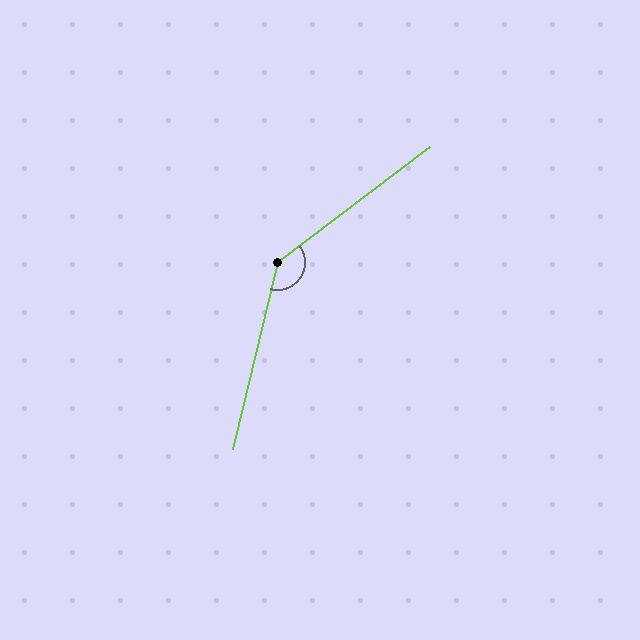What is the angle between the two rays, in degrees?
Approximately 141 degrees.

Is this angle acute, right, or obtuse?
It is obtuse.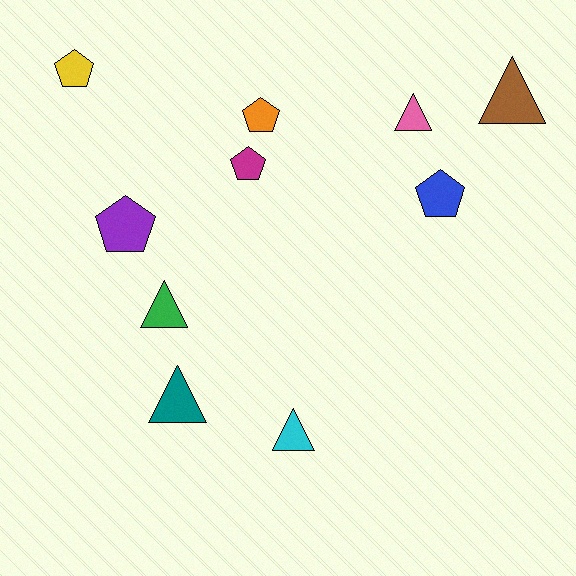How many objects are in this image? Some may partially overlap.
There are 10 objects.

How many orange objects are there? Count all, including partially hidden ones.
There is 1 orange object.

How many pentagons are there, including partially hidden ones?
There are 5 pentagons.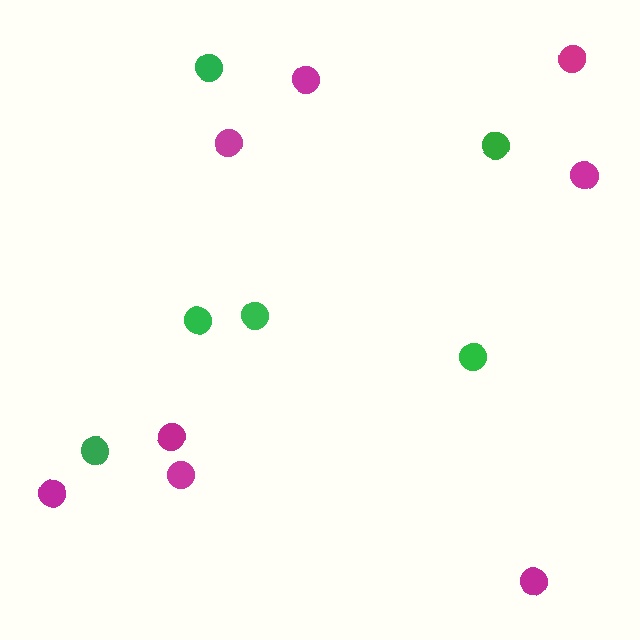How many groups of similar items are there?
There are 2 groups: one group of magenta circles (8) and one group of green circles (6).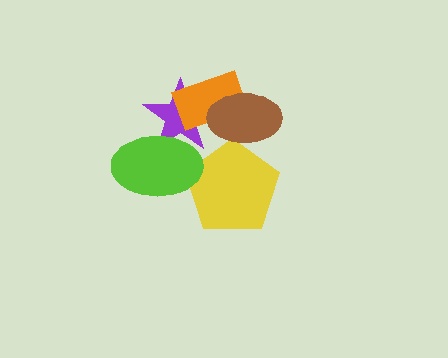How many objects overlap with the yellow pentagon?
2 objects overlap with the yellow pentagon.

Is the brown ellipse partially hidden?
No, no other shape covers it.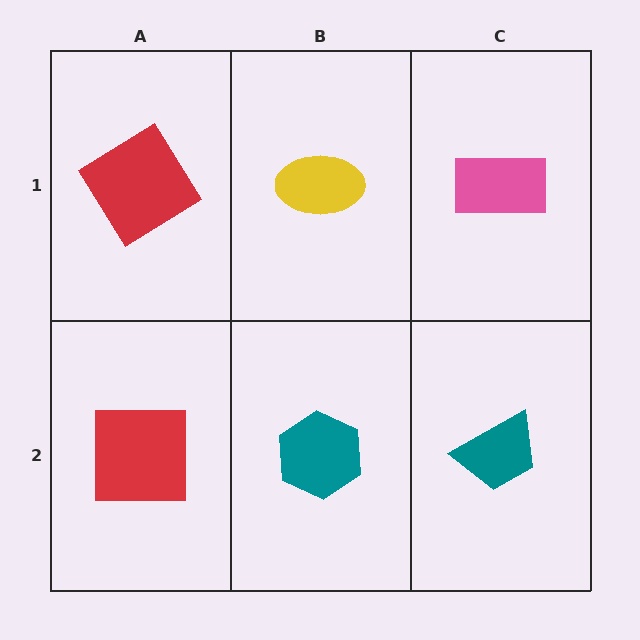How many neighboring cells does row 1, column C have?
2.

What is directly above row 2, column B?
A yellow ellipse.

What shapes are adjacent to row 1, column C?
A teal trapezoid (row 2, column C), a yellow ellipse (row 1, column B).